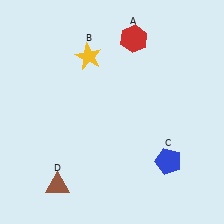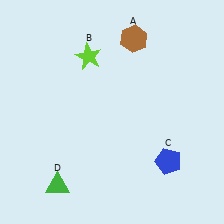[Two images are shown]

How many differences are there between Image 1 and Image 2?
There are 3 differences between the two images.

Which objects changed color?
A changed from red to brown. B changed from yellow to lime. D changed from brown to green.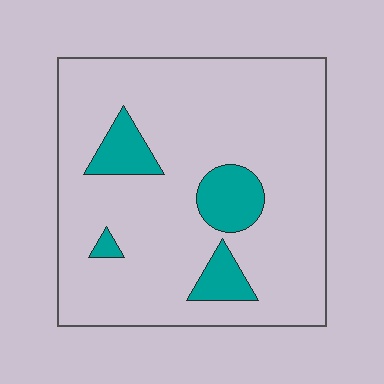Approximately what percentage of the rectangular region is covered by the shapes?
Approximately 15%.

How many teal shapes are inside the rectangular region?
4.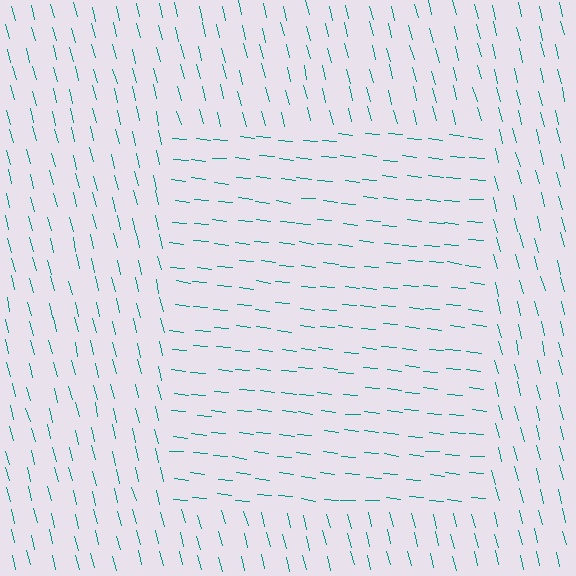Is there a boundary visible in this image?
Yes, there is a texture boundary formed by a change in line orientation.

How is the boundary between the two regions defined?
The boundary is defined purely by a change in line orientation (approximately 70 degrees difference). All lines are the same color and thickness.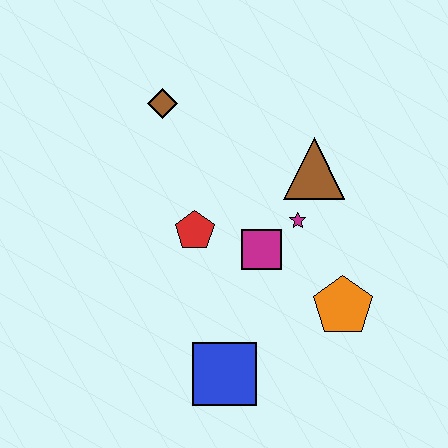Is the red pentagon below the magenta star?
Yes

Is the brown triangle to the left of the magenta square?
No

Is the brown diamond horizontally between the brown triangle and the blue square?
No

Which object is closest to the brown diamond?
The red pentagon is closest to the brown diamond.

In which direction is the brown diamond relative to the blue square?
The brown diamond is above the blue square.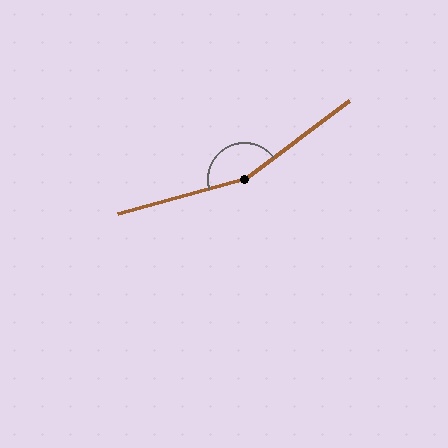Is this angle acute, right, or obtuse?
It is obtuse.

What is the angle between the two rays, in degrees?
Approximately 159 degrees.